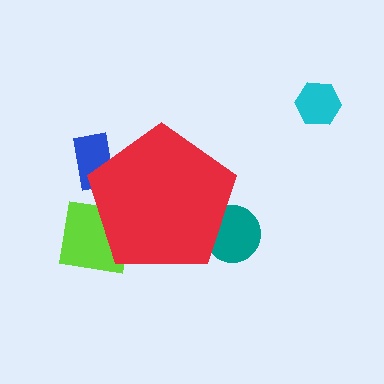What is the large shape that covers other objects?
A red pentagon.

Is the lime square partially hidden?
Yes, the lime square is partially hidden behind the red pentagon.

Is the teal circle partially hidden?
Yes, the teal circle is partially hidden behind the red pentagon.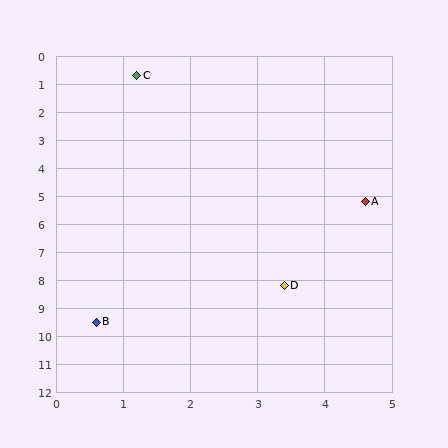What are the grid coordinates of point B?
Point B is at approximately (0.6, 9.5).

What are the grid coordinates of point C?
Point C is at approximately (1.2, 0.7).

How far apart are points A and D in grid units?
Points A and D are about 3.2 grid units apart.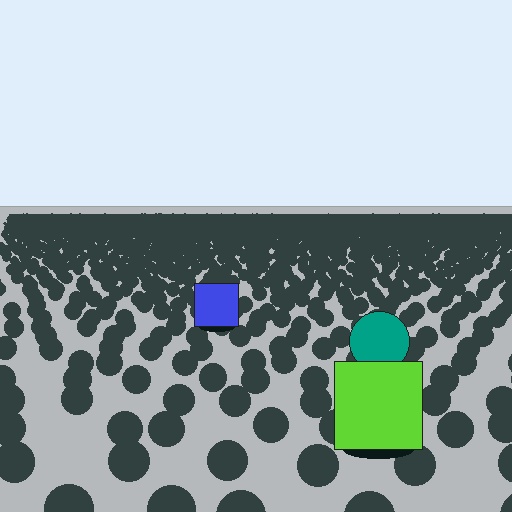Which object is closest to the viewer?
The lime square is closest. The texture marks near it are larger and more spread out.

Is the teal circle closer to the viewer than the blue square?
Yes. The teal circle is closer — you can tell from the texture gradient: the ground texture is coarser near it.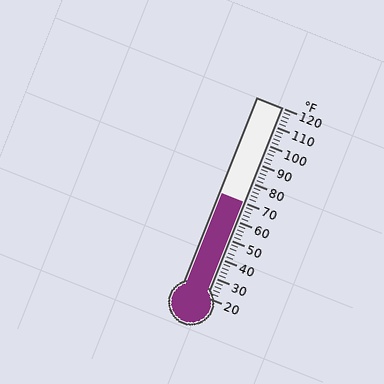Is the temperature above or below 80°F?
The temperature is below 80°F.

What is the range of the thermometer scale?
The thermometer scale ranges from 20°F to 120°F.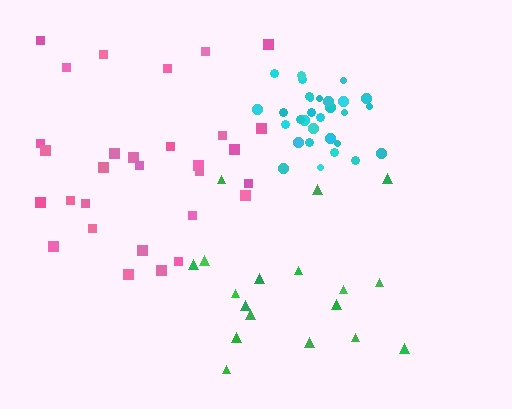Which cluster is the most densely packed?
Cyan.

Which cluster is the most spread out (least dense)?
Green.